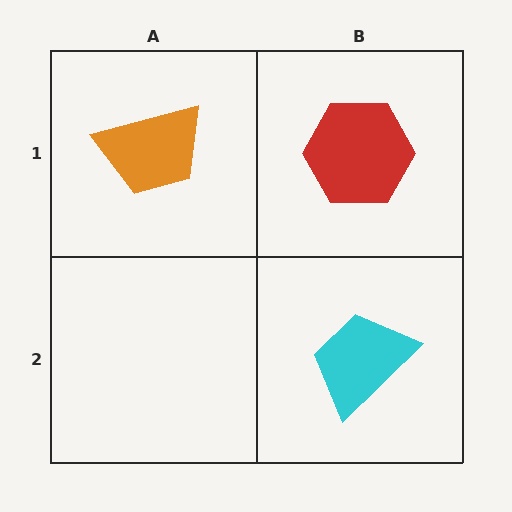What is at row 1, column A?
An orange trapezoid.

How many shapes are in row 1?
2 shapes.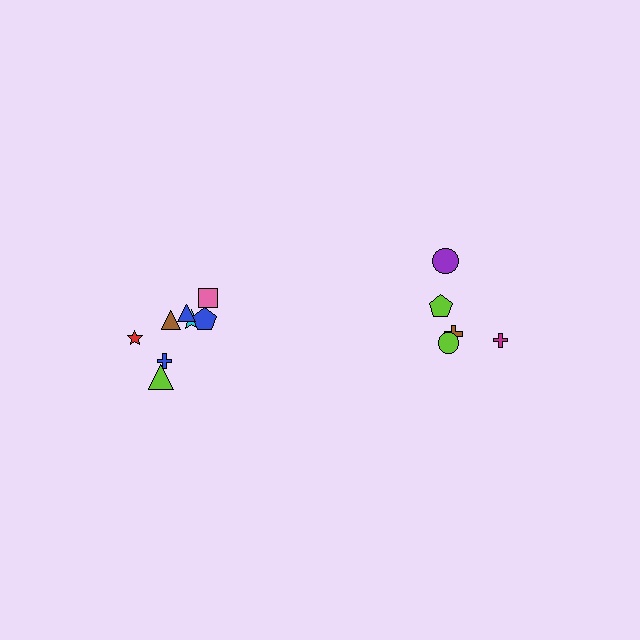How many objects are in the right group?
There are 5 objects.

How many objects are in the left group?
There are 8 objects.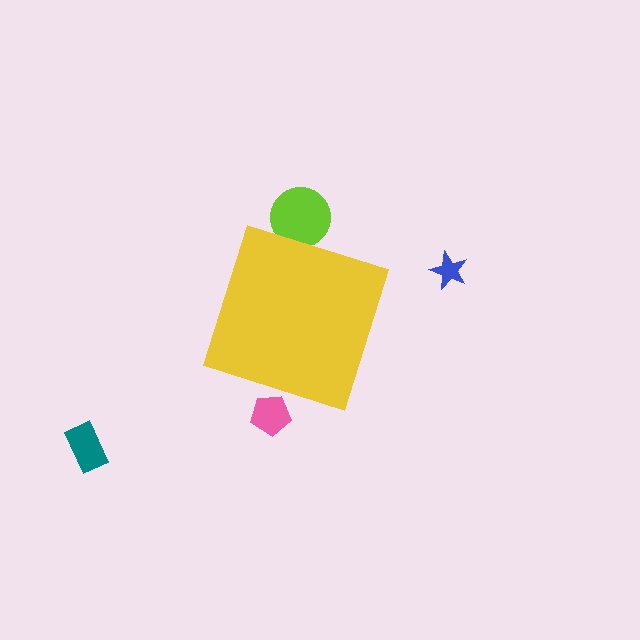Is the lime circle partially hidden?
Yes, the lime circle is partially hidden behind the yellow diamond.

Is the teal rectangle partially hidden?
No, the teal rectangle is fully visible.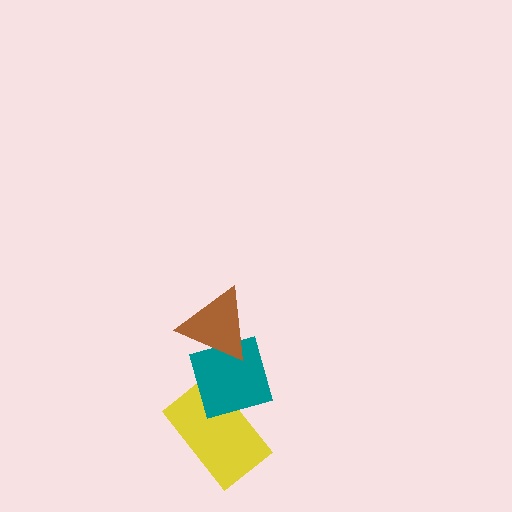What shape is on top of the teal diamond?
The brown triangle is on top of the teal diamond.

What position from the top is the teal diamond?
The teal diamond is 2nd from the top.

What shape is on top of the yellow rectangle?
The teal diamond is on top of the yellow rectangle.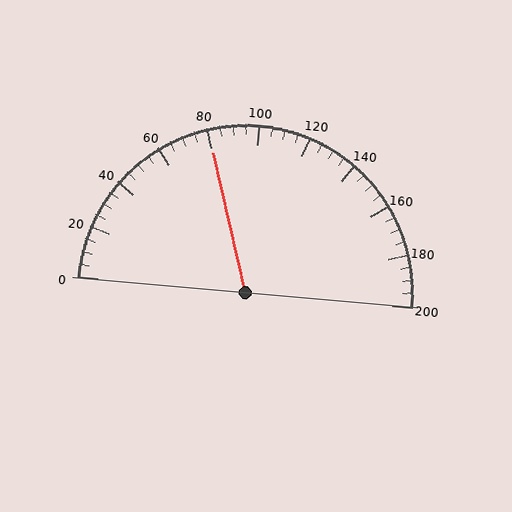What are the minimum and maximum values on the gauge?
The gauge ranges from 0 to 200.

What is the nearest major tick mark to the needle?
The nearest major tick mark is 80.